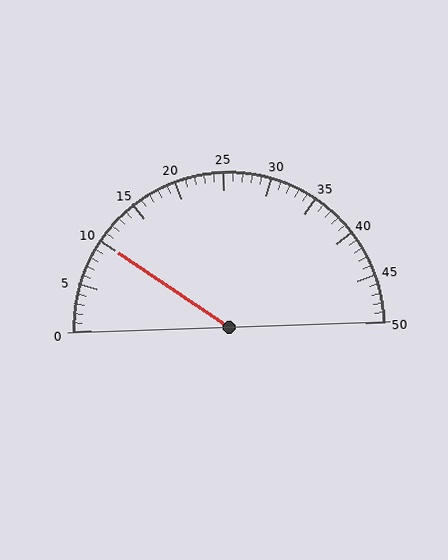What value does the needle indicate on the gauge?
The needle indicates approximately 10.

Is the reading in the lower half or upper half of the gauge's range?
The reading is in the lower half of the range (0 to 50).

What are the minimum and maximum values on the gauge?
The gauge ranges from 0 to 50.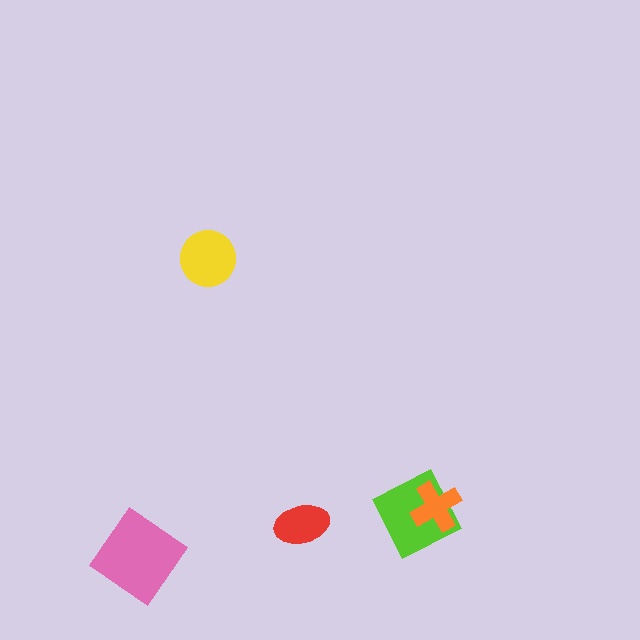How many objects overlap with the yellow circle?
0 objects overlap with the yellow circle.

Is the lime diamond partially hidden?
Yes, it is partially covered by another shape.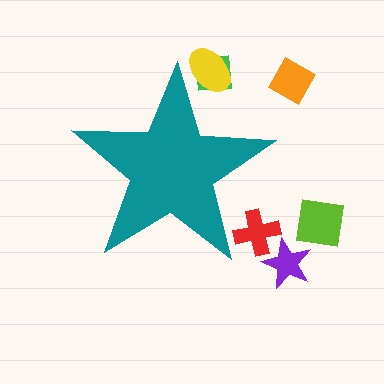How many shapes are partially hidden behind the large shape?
3 shapes are partially hidden.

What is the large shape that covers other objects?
A teal star.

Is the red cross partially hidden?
Yes, the red cross is partially hidden behind the teal star.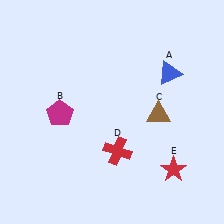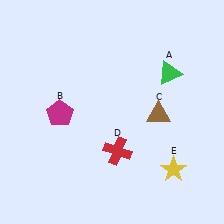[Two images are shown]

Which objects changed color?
A changed from blue to green. E changed from red to yellow.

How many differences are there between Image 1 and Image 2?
There are 2 differences between the two images.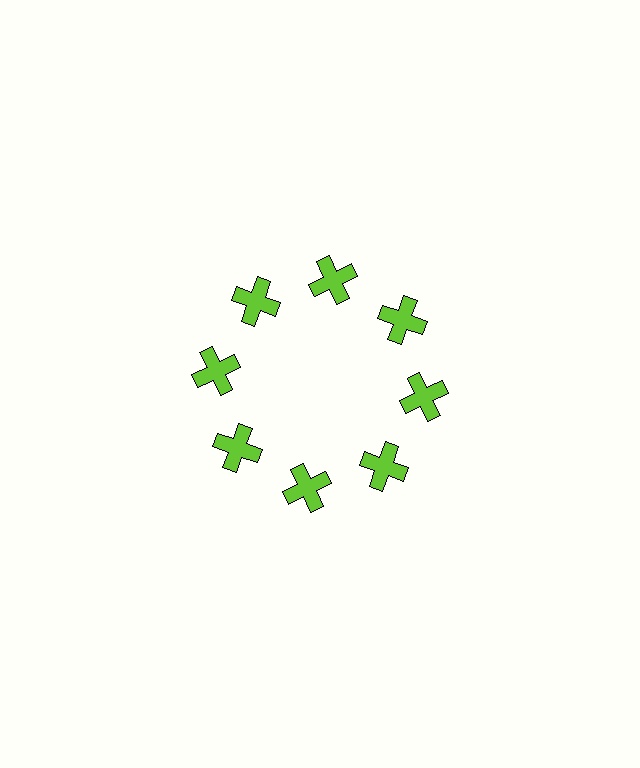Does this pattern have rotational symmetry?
Yes, this pattern has 8-fold rotational symmetry. It looks the same after rotating 45 degrees around the center.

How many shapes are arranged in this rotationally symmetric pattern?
There are 8 shapes, arranged in 8 groups of 1.